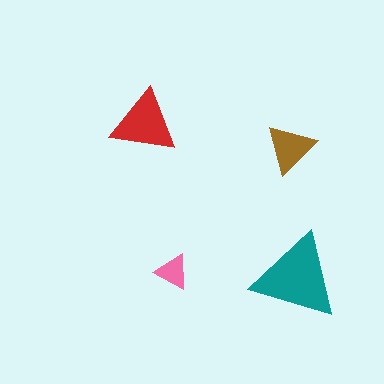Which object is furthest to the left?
The red triangle is leftmost.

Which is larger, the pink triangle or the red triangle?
The red one.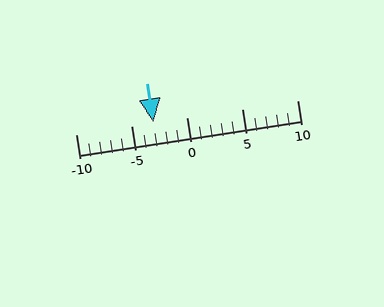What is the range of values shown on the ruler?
The ruler shows values from -10 to 10.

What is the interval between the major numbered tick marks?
The major tick marks are spaced 5 units apart.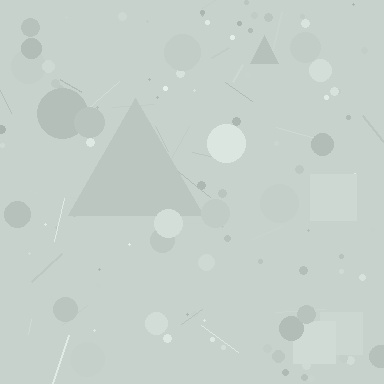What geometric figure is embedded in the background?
A triangle is embedded in the background.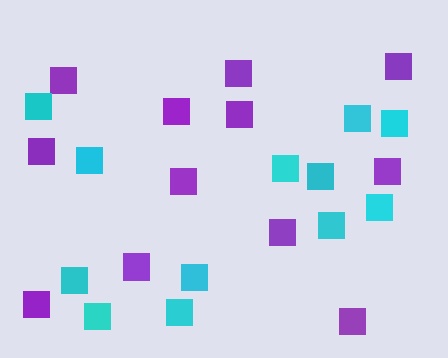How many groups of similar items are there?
There are 2 groups: one group of purple squares (12) and one group of cyan squares (12).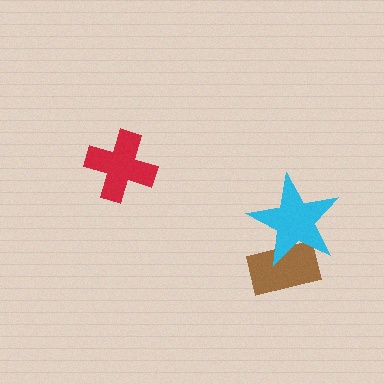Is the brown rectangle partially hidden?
Yes, it is partially covered by another shape.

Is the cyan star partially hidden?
No, no other shape covers it.